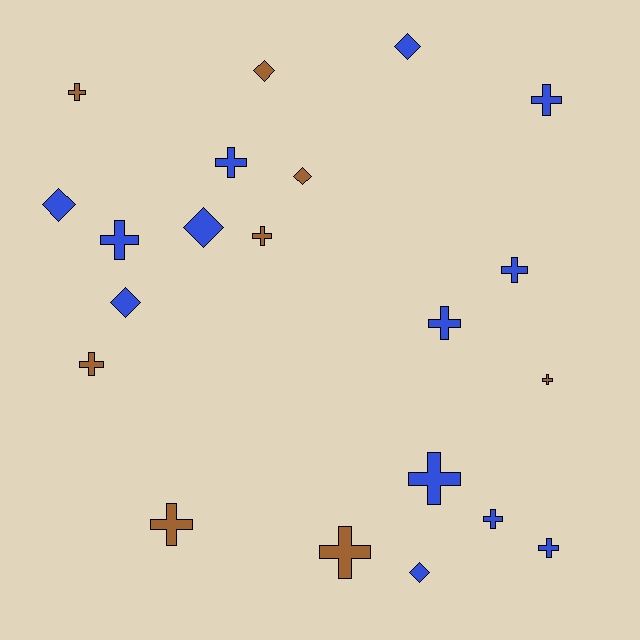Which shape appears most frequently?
Cross, with 14 objects.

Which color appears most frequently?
Blue, with 13 objects.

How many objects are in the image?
There are 21 objects.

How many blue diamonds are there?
There are 5 blue diamonds.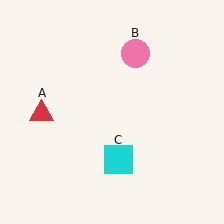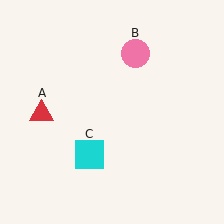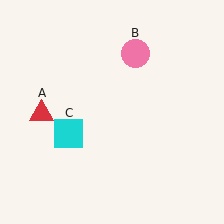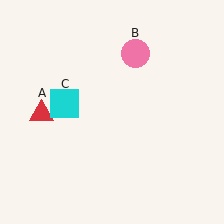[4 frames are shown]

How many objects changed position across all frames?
1 object changed position: cyan square (object C).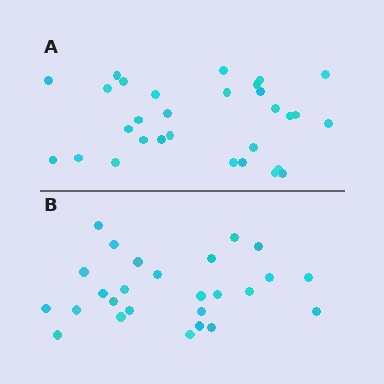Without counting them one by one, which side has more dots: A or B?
Region A (the top region) has more dots.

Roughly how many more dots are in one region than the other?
Region A has about 4 more dots than region B.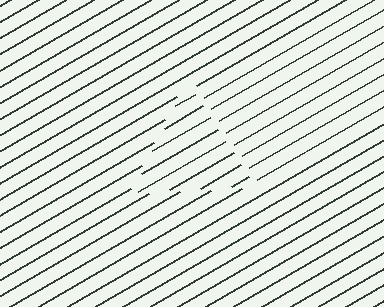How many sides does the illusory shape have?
3 sides — the line-ends trace a triangle.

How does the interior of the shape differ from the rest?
The interior of the shape contains the same grating, shifted by half a period — the contour is defined by the phase discontinuity where line-ends from the inner and outer gratings abut.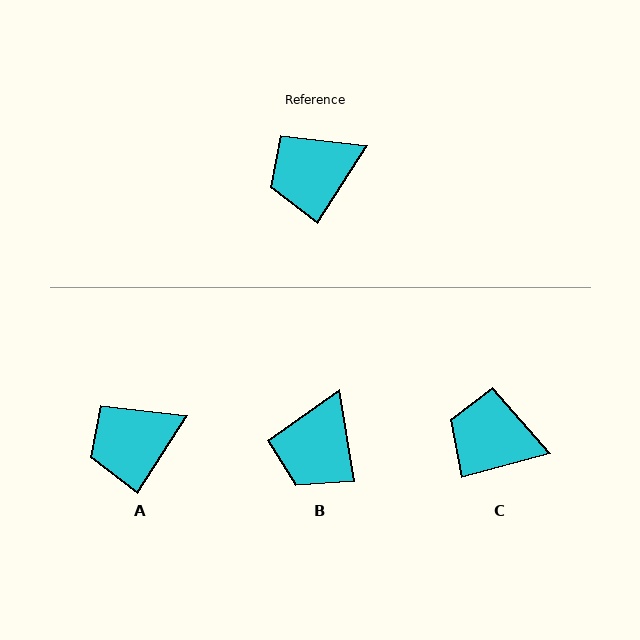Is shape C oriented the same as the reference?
No, it is off by about 42 degrees.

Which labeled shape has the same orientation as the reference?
A.